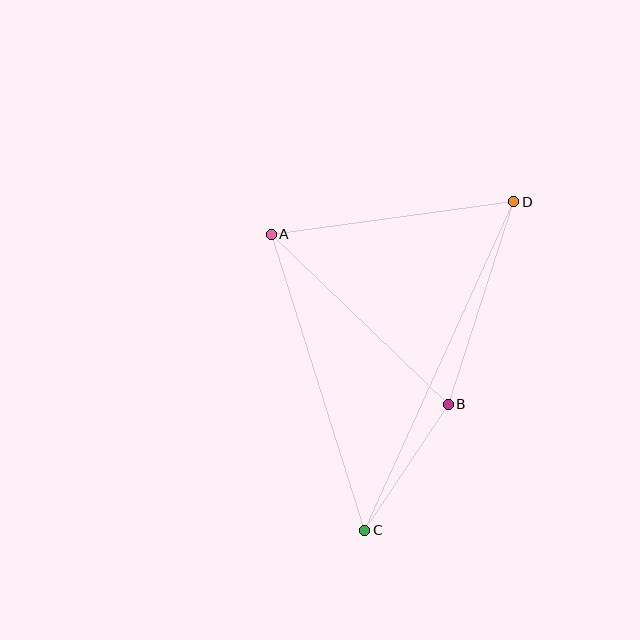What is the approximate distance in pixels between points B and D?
The distance between B and D is approximately 213 pixels.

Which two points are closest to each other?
Points B and C are closest to each other.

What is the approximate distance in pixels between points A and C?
The distance between A and C is approximately 311 pixels.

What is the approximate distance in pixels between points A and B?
The distance between A and B is approximately 245 pixels.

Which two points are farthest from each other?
Points C and D are farthest from each other.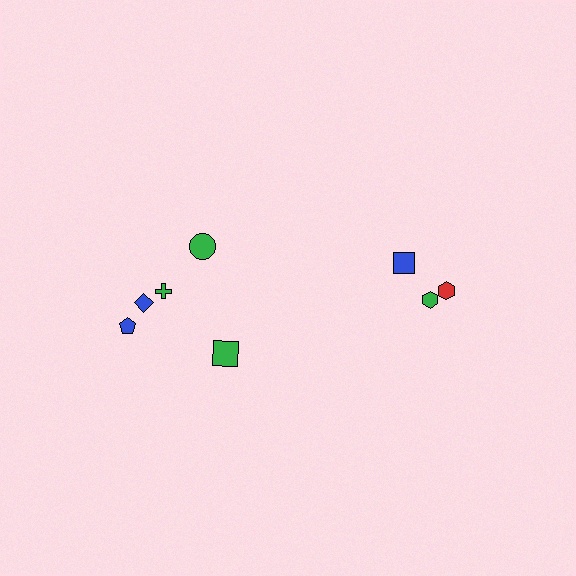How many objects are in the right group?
There are 3 objects.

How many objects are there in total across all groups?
There are 8 objects.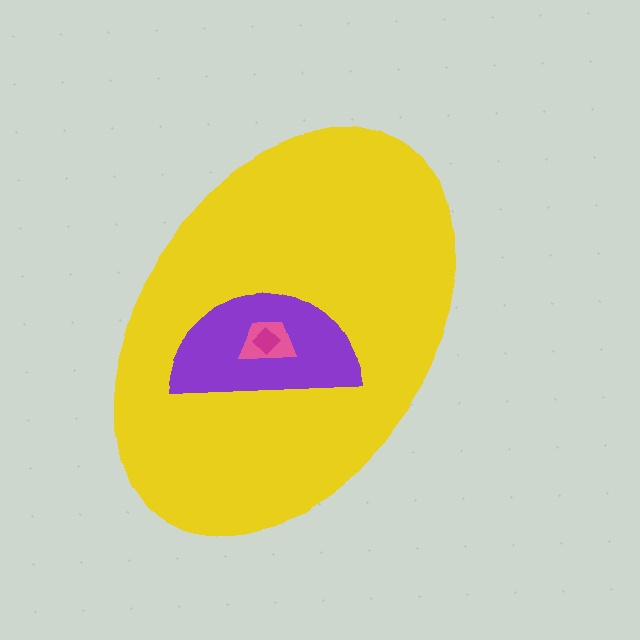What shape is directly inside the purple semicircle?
The pink trapezoid.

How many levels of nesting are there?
4.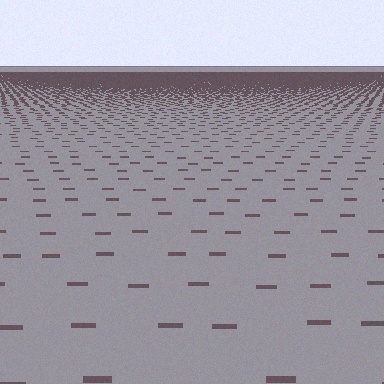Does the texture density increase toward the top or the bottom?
Density increases toward the top.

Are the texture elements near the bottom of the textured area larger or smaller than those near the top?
Larger. Near the bottom, elements are closer to the viewer and appear at a bigger on-screen size.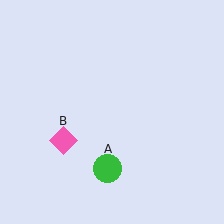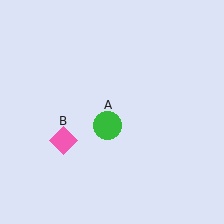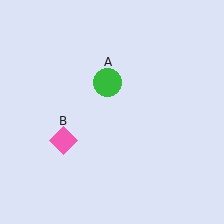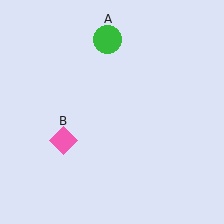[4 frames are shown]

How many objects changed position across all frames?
1 object changed position: green circle (object A).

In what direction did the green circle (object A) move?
The green circle (object A) moved up.